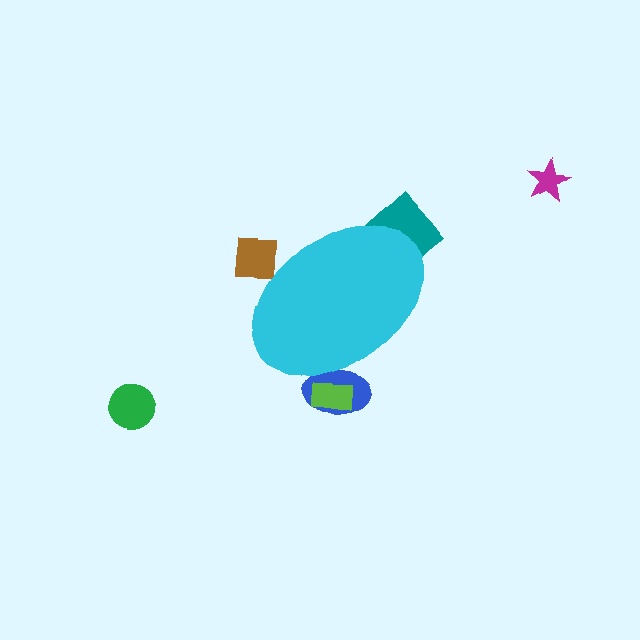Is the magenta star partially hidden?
No, the magenta star is fully visible.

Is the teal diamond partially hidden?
Yes, the teal diamond is partially hidden behind the cyan ellipse.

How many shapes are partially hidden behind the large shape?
4 shapes are partially hidden.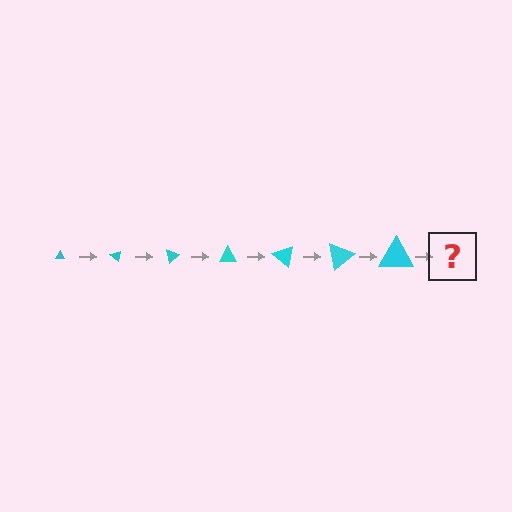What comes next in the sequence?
The next element should be a triangle, larger than the previous one and rotated 280 degrees from the start.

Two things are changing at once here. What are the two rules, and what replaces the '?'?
The two rules are that the triangle grows larger each step and it rotates 40 degrees each step. The '?' should be a triangle, larger than the previous one and rotated 280 degrees from the start.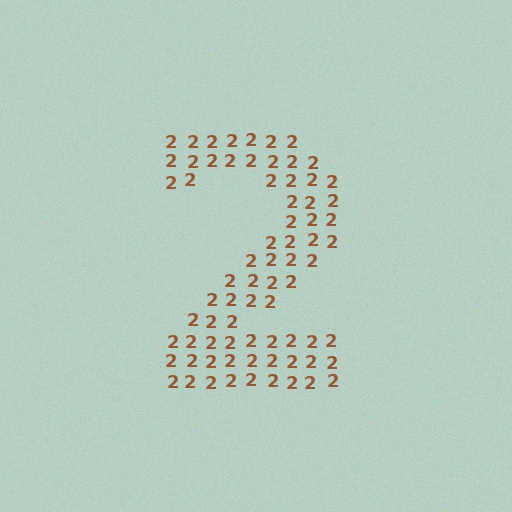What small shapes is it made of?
It is made of small digit 2's.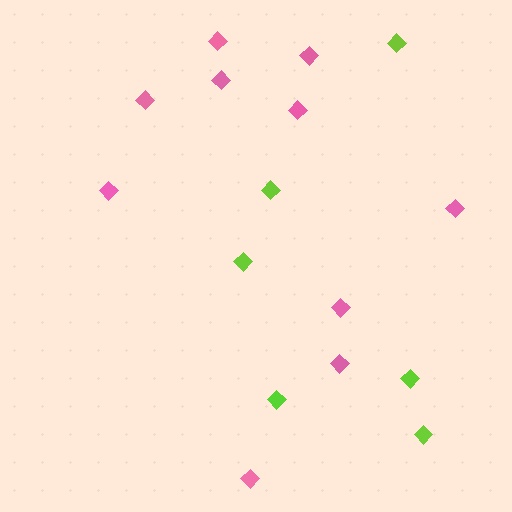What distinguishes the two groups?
There are 2 groups: one group of lime diamonds (6) and one group of pink diamonds (10).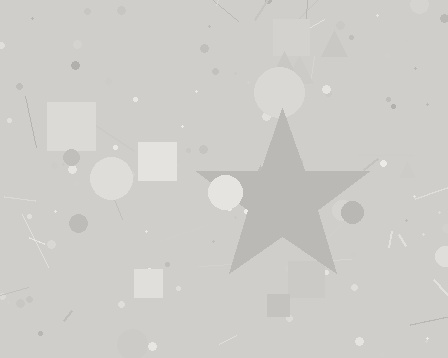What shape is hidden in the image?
A star is hidden in the image.